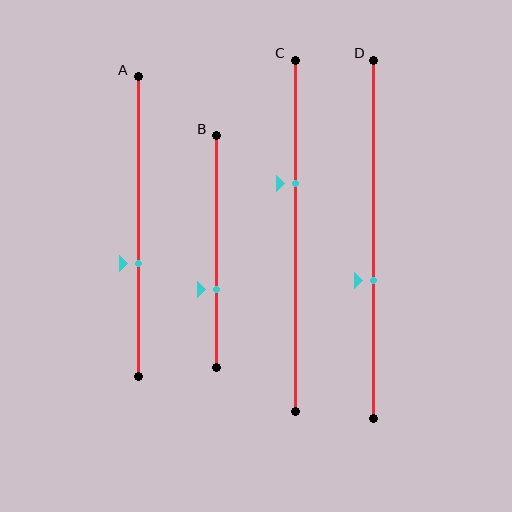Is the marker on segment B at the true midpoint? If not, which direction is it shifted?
No, the marker on segment B is shifted downward by about 16% of the segment length.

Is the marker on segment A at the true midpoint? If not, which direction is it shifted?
No, the marker on segment A is shifted downward by about 12% of the segment length.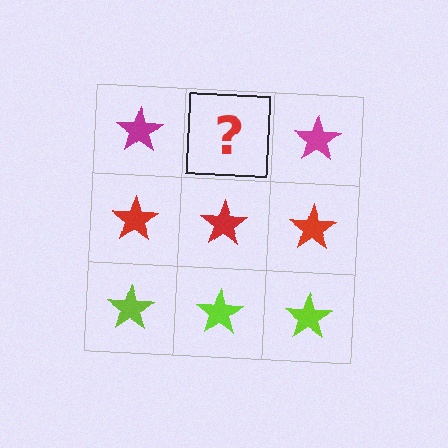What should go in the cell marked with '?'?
The missing cell should contain a magenta star.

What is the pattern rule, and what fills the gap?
The rule is that each row has a consistent color. The gap should be filled with a magenta star.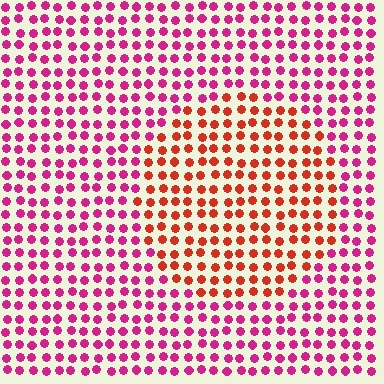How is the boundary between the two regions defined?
The boundary is defined purely by a slight shift in hue (about 42 degrees). Spacing, size, and orientation are identical on both sides.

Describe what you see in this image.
The image is filled with small magenta elements in a uniform arrangement. A circle-shaped region is visible where the elements are tinted to a slightly different hue, forming a subtle color boundary.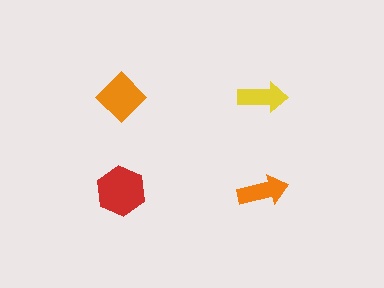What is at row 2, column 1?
A red hexagon.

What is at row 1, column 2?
A yellow arrow.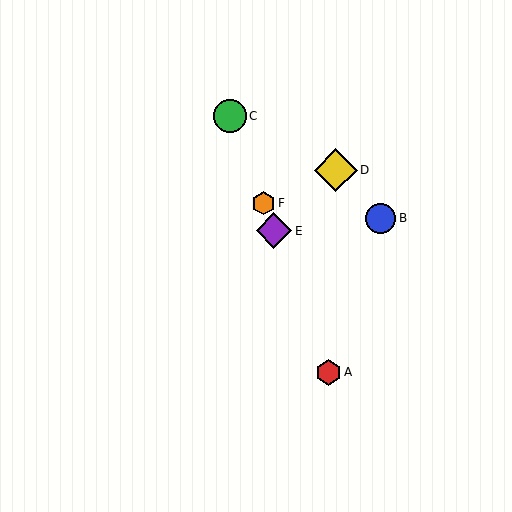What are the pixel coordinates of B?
Object B is at (381, 218).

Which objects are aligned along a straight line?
Objects A, C, E, F are aligned along a straight line.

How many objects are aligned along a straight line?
4 objects (A, C, E, F) are aligned along a straight line.